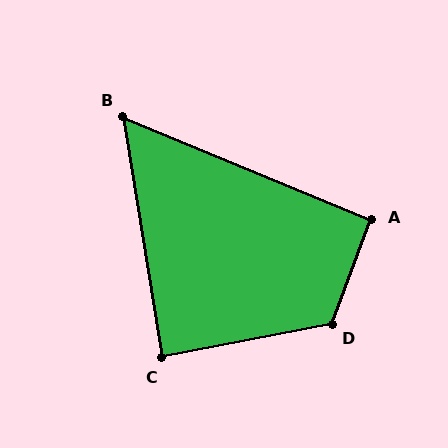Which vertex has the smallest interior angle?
B, at approximately 59 degrees.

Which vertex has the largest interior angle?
D, at approximately 121 degrees.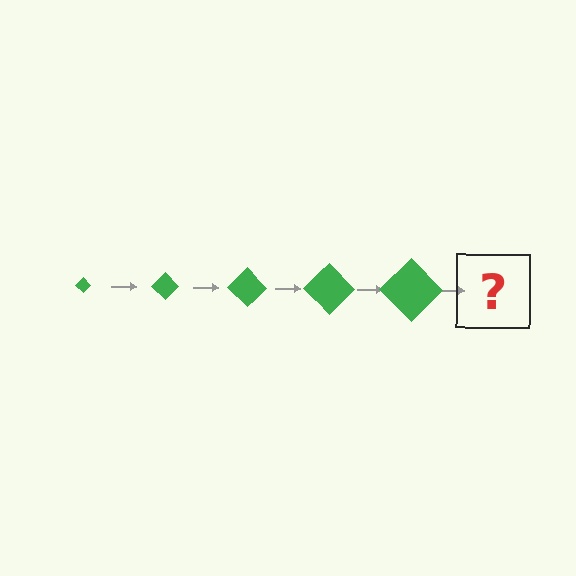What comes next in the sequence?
The next element should be a green diamond, larger than the previous one.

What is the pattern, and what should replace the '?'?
The pattern is that the diamond gets progressively larger each step. The '?' should be a green diamond, larger than the previous one.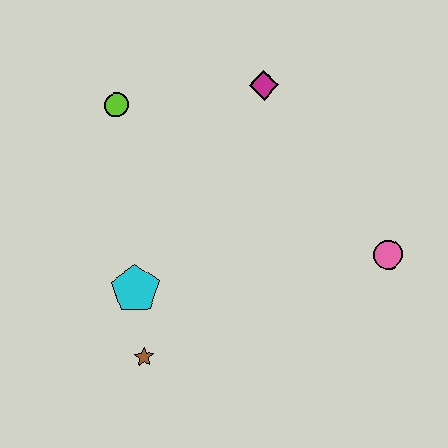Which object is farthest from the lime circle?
The pink circle is farthest from the lime circle.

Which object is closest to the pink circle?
The magenta diamond is closest to the pink circle.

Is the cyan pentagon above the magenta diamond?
No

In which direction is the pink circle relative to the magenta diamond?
The pink circle is below the magenta diamond.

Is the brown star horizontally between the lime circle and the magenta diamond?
Yes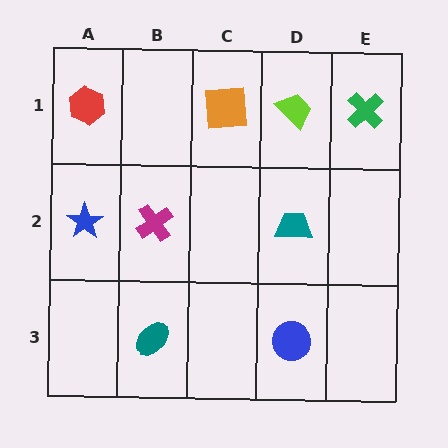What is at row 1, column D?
A lime trapezoid.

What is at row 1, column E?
A green cross.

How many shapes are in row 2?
3 shapes.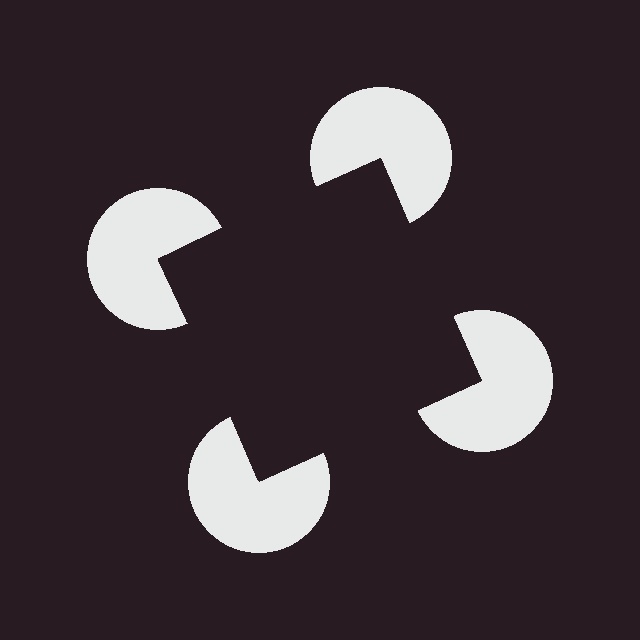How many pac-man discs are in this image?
There are 4 — one at each vertex of the illusory square.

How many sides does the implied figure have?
4 sides.